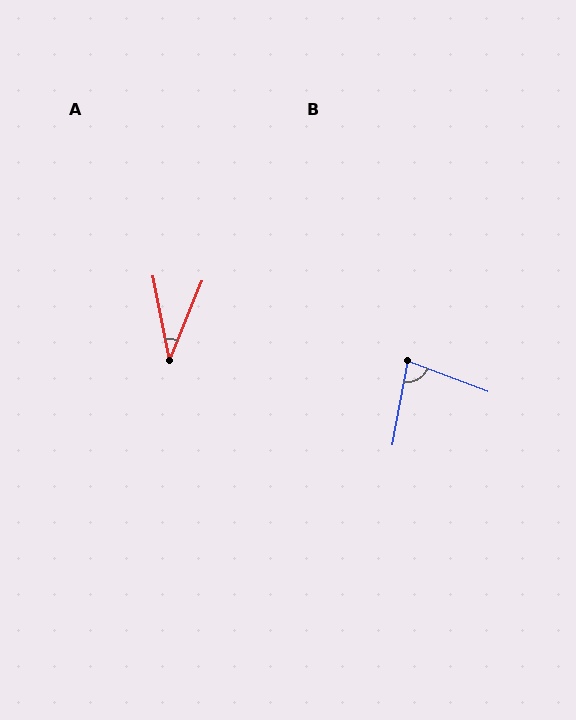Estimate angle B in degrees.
Approximately 79 degrees.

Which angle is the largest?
B, at approximately 79 degrees.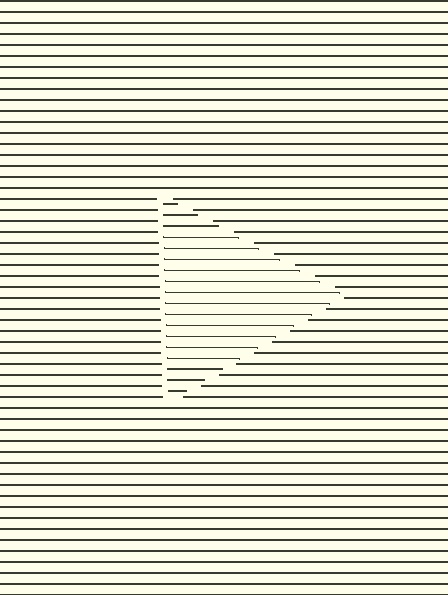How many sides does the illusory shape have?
3 sides — the line-ends trace a triangle.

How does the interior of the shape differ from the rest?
The interior of the shape contains the same grating, shifted by half a period — the contour is defined by the phase discontinuity where line-ends from the inner and outer gratings abut.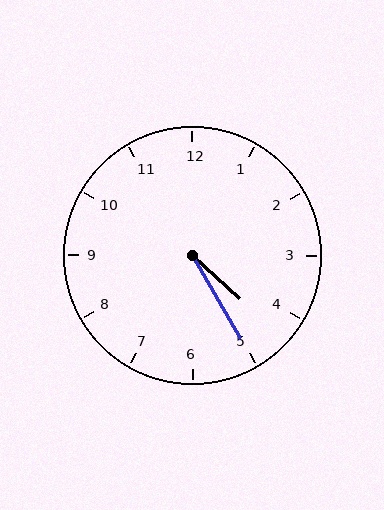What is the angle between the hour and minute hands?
Approximately 18 degrees.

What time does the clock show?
4:25.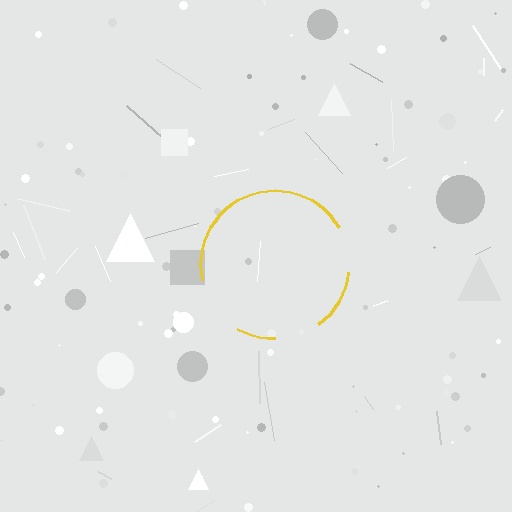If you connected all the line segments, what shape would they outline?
They would outline a circle.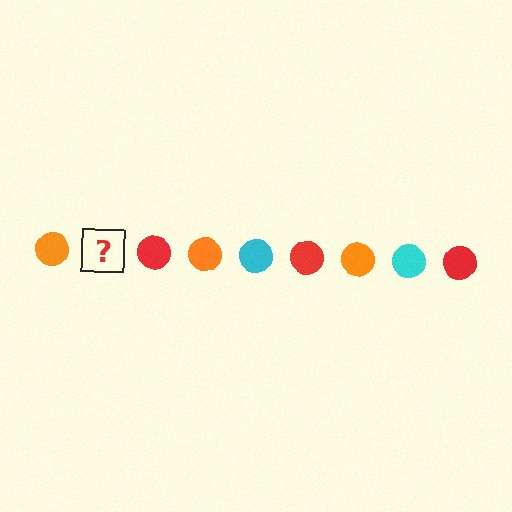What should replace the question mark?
The question mark should be replaced with a cyan circle.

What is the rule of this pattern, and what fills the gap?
The rule is that the pattern cycles through orange, cyan, red circles. The gap should be filled with a cyan circle.